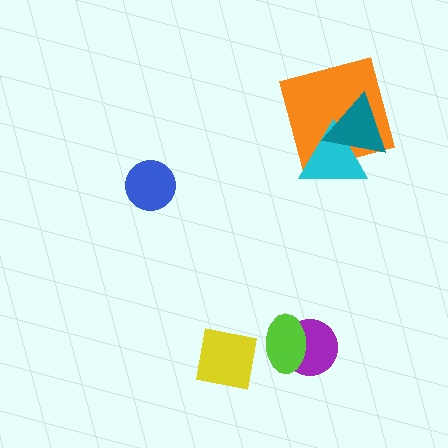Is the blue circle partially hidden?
No, no other shape covers it.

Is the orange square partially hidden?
Yes, it is partially covered by another shape.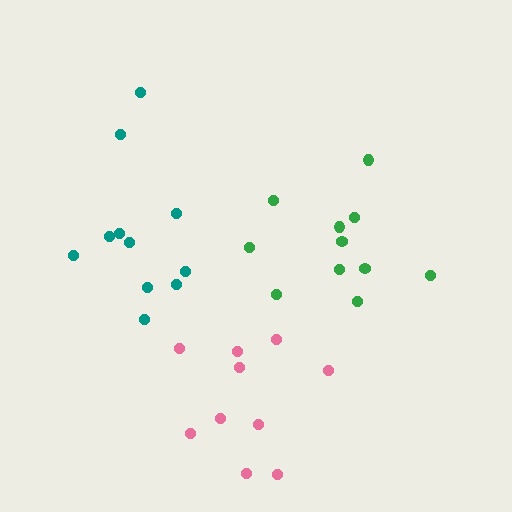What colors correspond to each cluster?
The clusters are colored: green, teal, pink.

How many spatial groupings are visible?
There are 3 spatial groupings.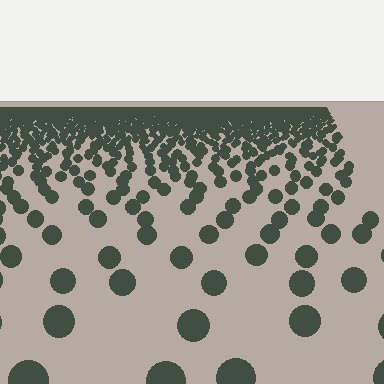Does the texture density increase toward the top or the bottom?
Density increases toward the top.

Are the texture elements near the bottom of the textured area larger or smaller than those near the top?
Larger. Near the bottom, elements are closer to the viewer and appear at a bigger on-screen size.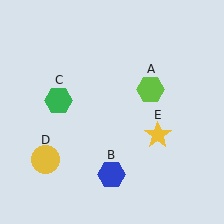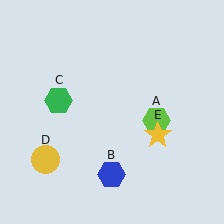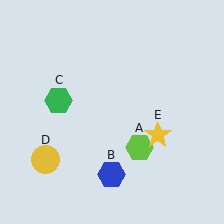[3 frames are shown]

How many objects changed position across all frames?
1 object changed position: lime hexagon (object A).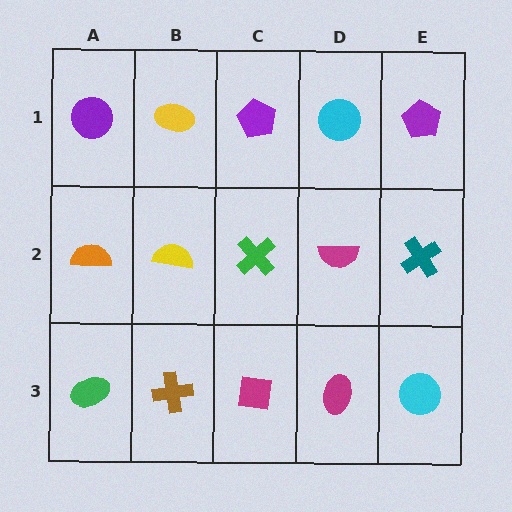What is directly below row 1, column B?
A yellow semicircle.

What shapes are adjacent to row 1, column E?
A teal cross (row 2, column E), a cyan circle (row 1, column D).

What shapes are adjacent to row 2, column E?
A purple pentagon (row 1, column E), a cyan circle (row 3, column E), a magenta semicircle (row 2, column D).